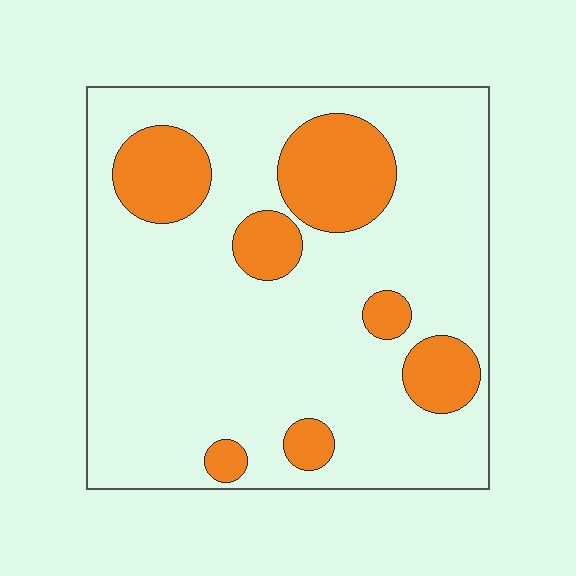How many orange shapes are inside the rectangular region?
7.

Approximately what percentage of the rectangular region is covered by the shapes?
Approximately 20%.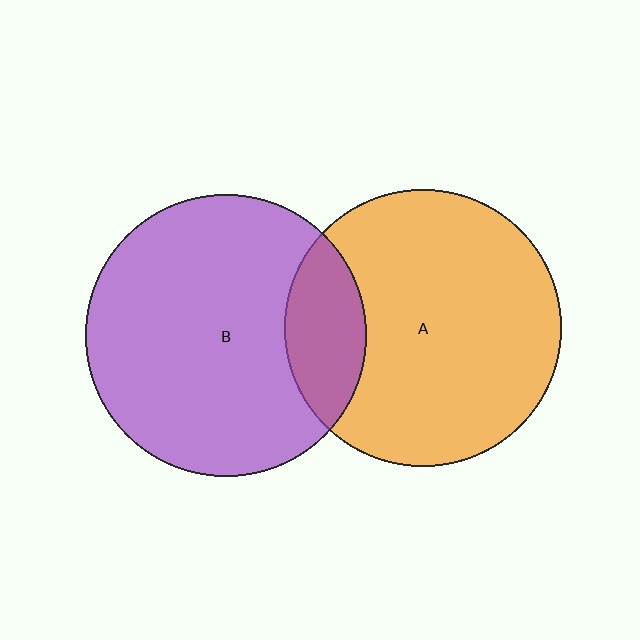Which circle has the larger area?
Circle B (purple).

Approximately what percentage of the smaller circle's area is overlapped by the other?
Approximately 20%.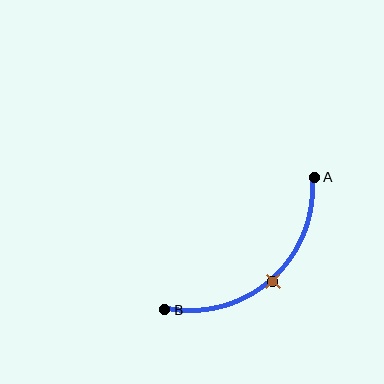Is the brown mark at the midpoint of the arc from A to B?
Yes. The brown mark lies on the arc at equal arc-length from both A and B — it is the arc midpoint.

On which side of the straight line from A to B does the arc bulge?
The arc bulges below and to the right of the straight line connecting A and B.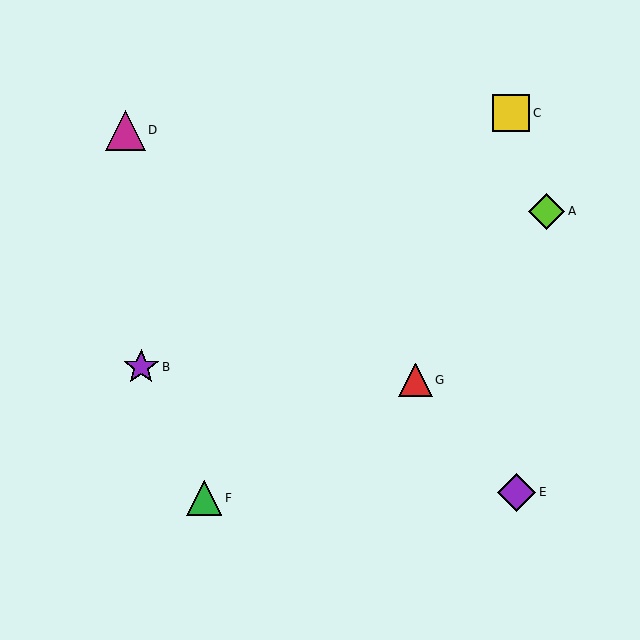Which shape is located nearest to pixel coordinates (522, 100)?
The yellow square (labeled C) at (511, 113) is nearest to that location.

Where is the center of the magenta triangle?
The center of the magenta triangle is at (126, 130).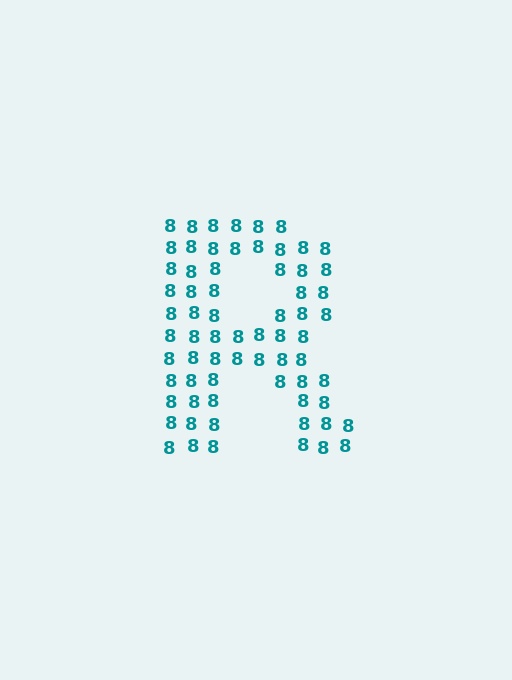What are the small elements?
The small elements are digit 8's.